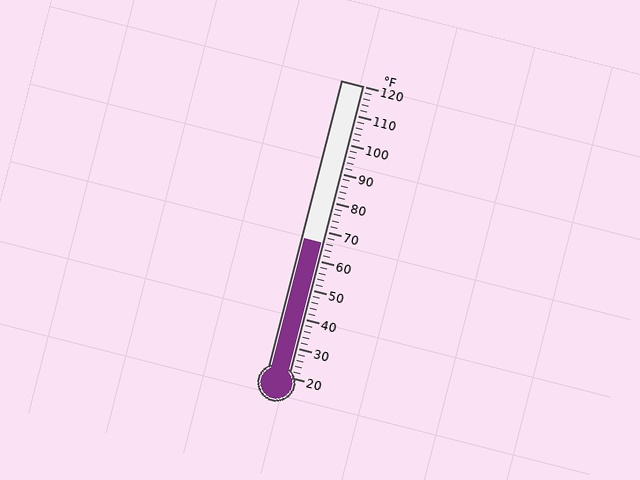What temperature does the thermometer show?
The thermometer shows approximately 66°F.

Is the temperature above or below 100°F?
The temperature is below 100°F.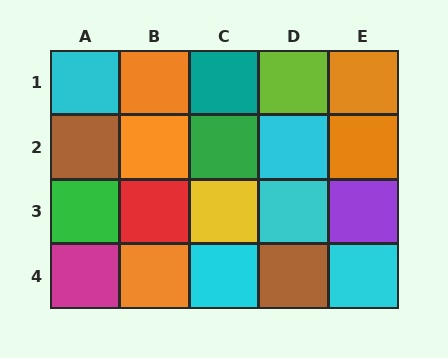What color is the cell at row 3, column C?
Yellow.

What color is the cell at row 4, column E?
Cyan.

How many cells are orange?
5 cells are orange.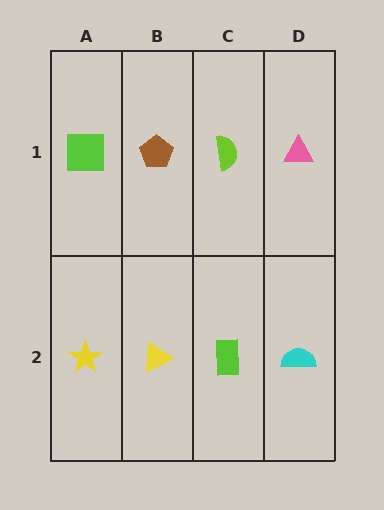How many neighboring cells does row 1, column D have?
2.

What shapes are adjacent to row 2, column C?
A lime semicircle (row 1, column C), a yellow triangle (row 2, column B), a cyan semicircle (row 2, column D).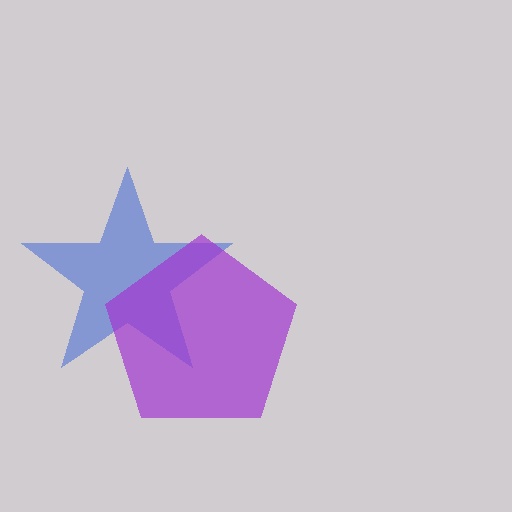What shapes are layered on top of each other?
The layered shapes are: a blue star, a purple pentagon.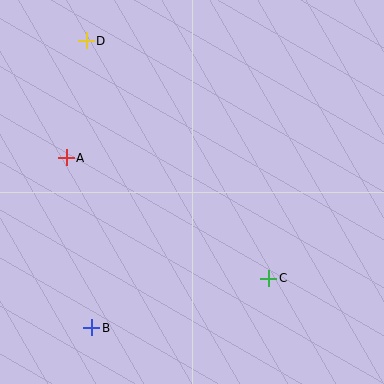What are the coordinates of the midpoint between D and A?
The midpoint between D and A is at (76, 99).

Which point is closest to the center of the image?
Point C at (269, 278) is closest to the center.